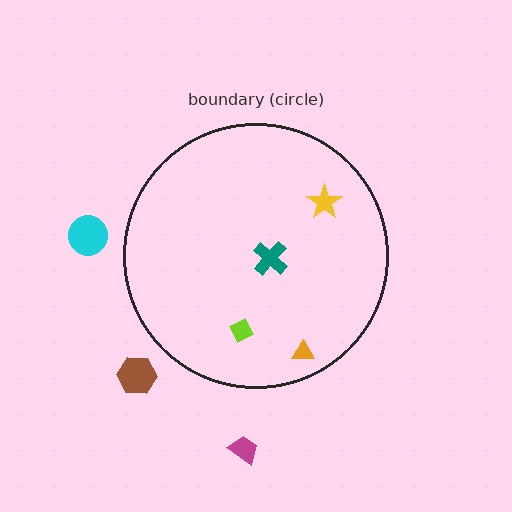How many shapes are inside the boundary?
4 inside, 3 outside.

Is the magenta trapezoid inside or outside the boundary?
Outside.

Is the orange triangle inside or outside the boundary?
Inside.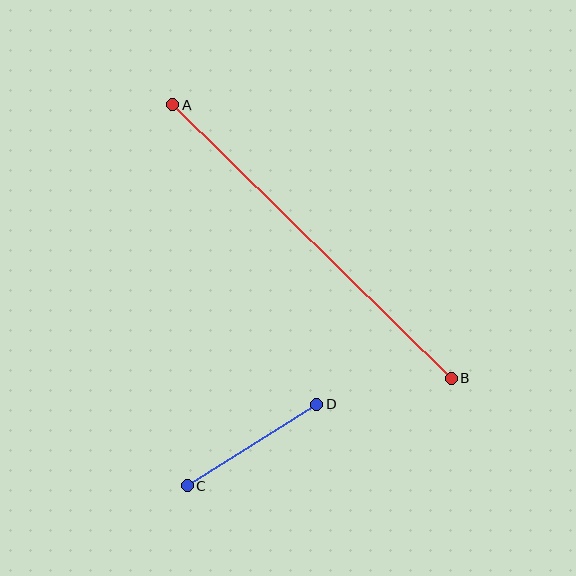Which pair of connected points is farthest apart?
Points A and B are farthest apart.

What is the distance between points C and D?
The distance is approximately 153 pixels.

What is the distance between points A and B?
The distance is approximately 390 pixels.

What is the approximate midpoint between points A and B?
The midpoint is at approximately (312, 241) pixels.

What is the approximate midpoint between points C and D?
The midpoint is at approximately (252, 445) pixels.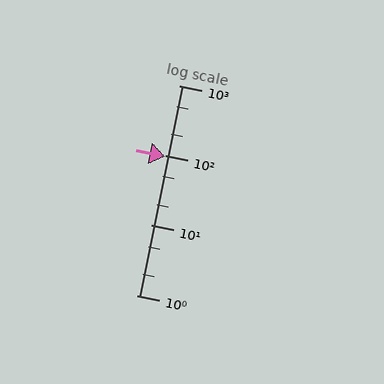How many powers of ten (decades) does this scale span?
The scale spans 3 decades, from 1 to 1000.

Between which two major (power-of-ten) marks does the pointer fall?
The pointer is between 10 and 100.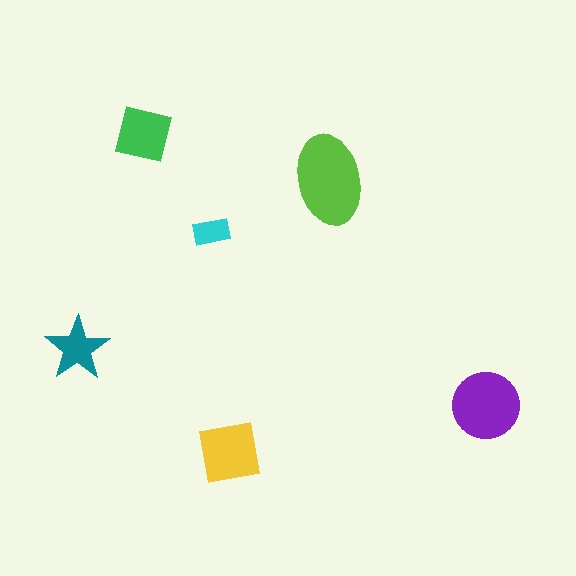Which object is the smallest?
The cyan rectangle.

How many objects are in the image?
There are 6 objects in the image.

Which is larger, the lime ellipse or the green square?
The lime ellipse.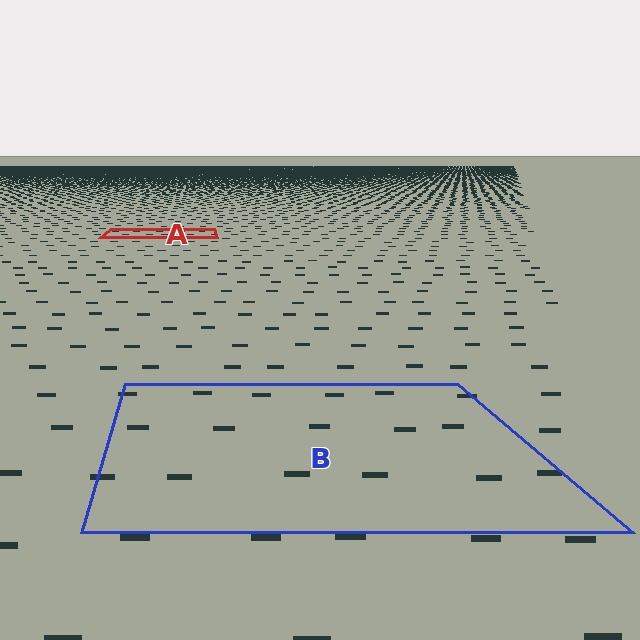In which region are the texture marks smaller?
The texture marks are smaller in region A, because it is farther away.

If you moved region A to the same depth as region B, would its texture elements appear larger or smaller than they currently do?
They would appear larger. At a closer depth, the same texture elements are projected at a bigger on-screen size.